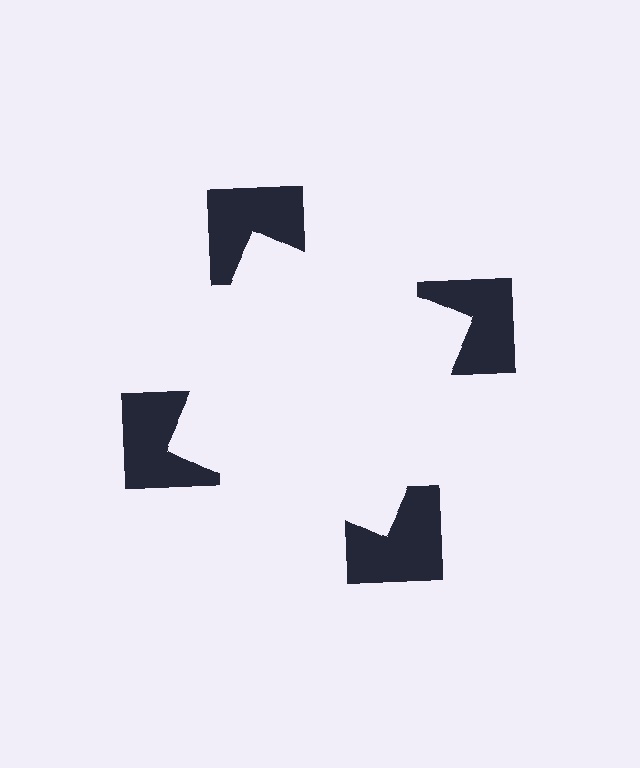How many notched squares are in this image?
There are 4 — one at each vertex of the illusory square.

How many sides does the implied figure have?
4 sides.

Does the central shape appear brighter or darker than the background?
It typically appears slightly brighter than the background, even though no actual brightness change is drawn.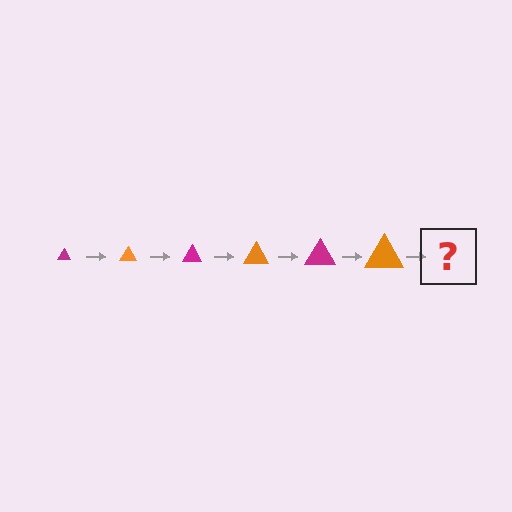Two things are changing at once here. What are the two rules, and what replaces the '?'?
The two rules are that the triangle grows larger each step and the color cycles through magenta and orange. The '?' should be a magenta triangle, larger than the previous one.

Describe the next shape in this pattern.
It should be a magenta triangle, larger than the previous one.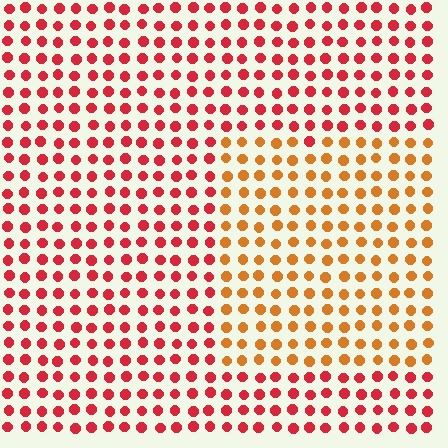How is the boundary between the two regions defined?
The boundary is defined purely by a slight shift in hue (about 36 degrees). Spacing, size, and orientation are identical on both sides.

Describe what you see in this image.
The image is filled with small red elements in a uniform arrangement. A rectangle-shaped region is visible where the elements are tinted to a slightly different hue, forming a subtle color boundary.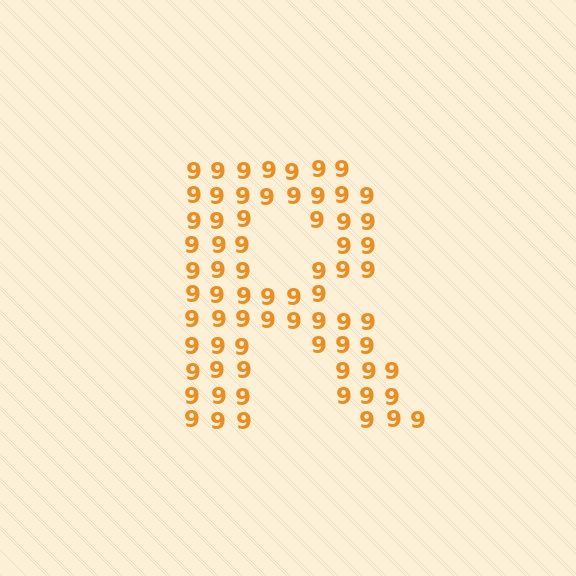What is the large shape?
The large shape is the letter R.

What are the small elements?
The small elements are digit 9's.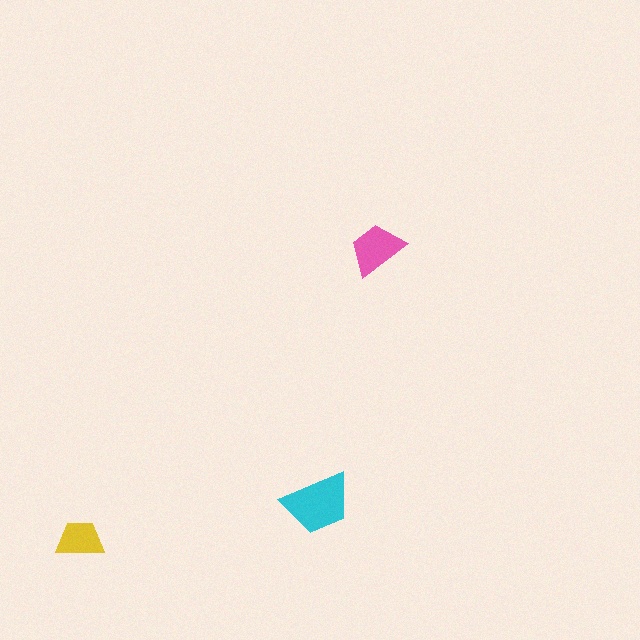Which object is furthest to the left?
The yellow trapezoid is leftmost.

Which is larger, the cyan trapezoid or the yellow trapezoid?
The cyan one.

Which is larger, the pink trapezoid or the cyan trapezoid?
The cyan one.